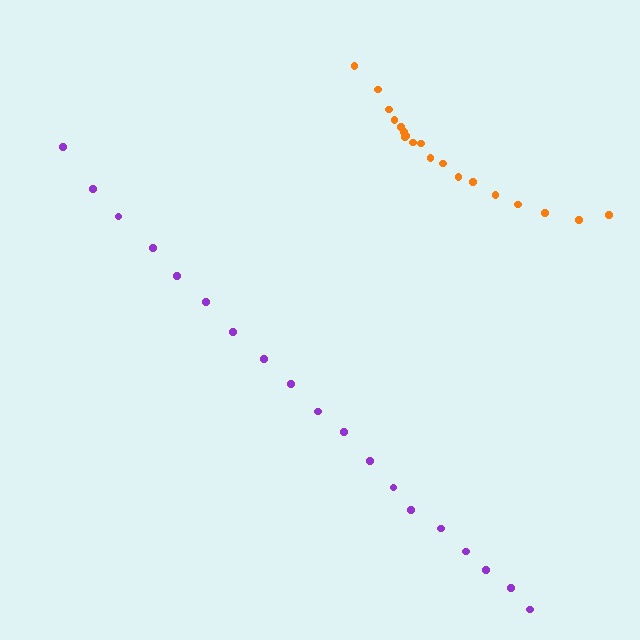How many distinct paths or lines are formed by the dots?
There are 2 distinct paths.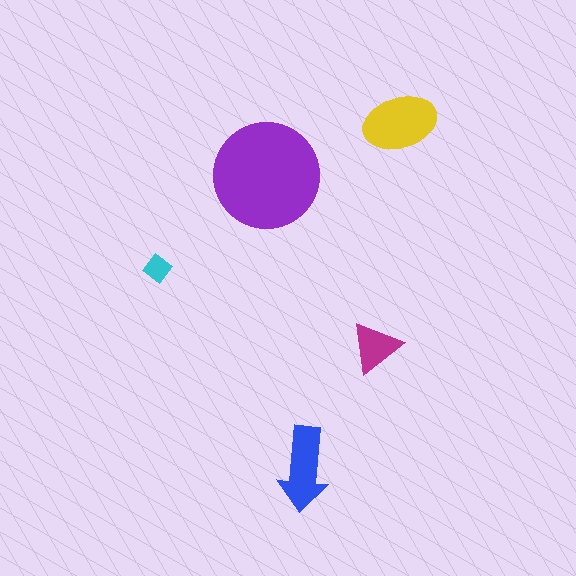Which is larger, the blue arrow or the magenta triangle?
The blue arrow.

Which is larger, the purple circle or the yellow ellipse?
The purple circle.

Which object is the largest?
The purple circle.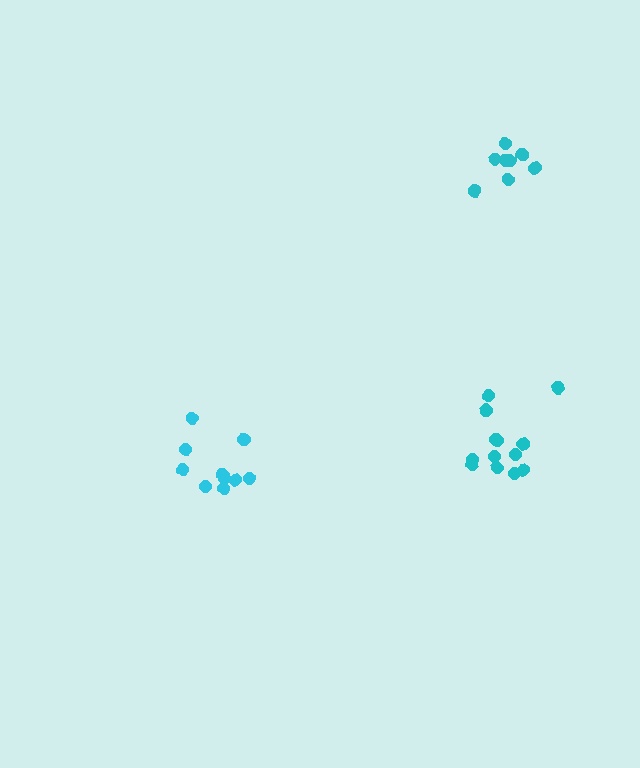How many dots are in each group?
Group 1: 10 dots, Group 2: 13 dots, Group 3: 8 dots (31 total).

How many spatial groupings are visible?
There are 3 spatial groupings.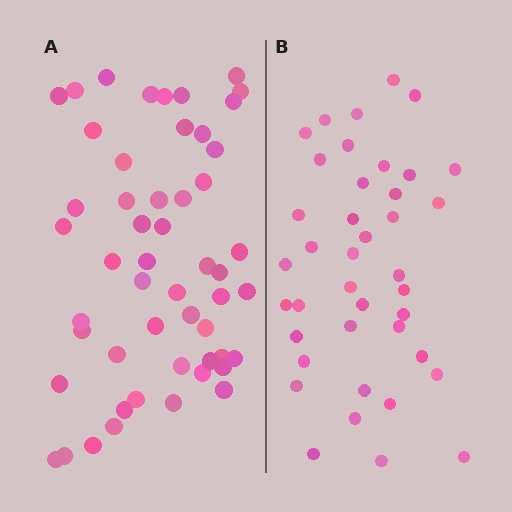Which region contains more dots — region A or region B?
Region A (the left region) has more dots.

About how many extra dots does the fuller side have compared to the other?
Region A has roughly 12 or so more dots than region B.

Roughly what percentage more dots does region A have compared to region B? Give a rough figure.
About 30% more.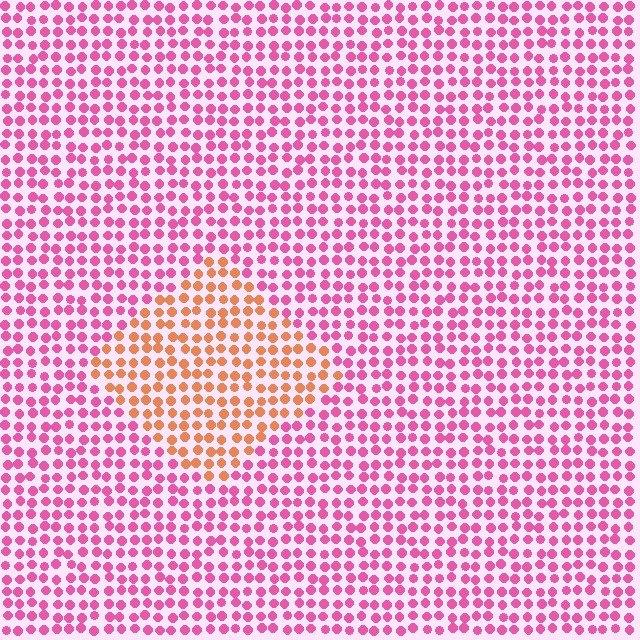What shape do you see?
I see a diamond.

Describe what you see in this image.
The image is filled with small pink elements in a uniform arrangement. A diamond-shaped region is visible where the elements are tinted to a slightly different hue, forming a subtle color boundary.